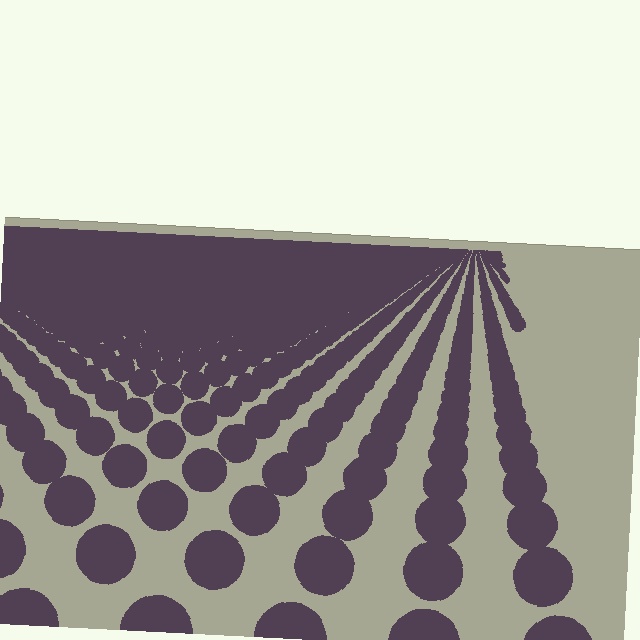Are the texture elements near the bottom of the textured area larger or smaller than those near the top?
Larger. Near the bottom, elements are closer to the viewer and appear at a bigger on-screen size.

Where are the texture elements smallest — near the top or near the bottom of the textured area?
Near the top.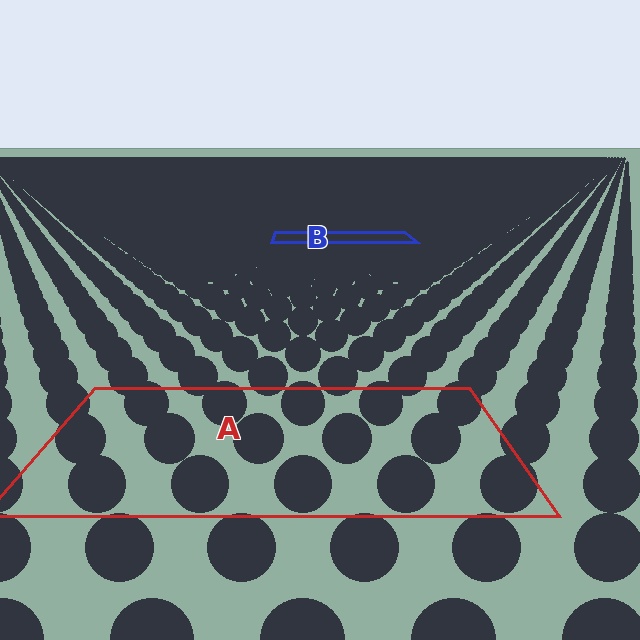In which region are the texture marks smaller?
The texture marks are smaller in region B, because it is farther away.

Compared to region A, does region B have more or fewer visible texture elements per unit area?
Region B has more texture elements per unit area — they are packed more densely because it is farther away.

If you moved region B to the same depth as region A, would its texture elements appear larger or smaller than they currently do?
They would appear larger. At a closer depth, the same texture elements are projected at a bigger on-screen size.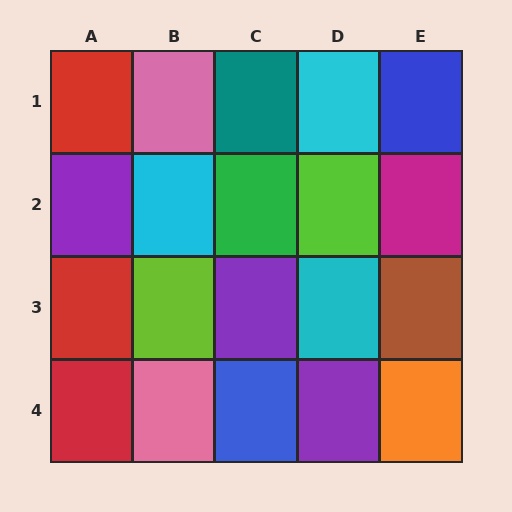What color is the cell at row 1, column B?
Pink.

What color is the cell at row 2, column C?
Green.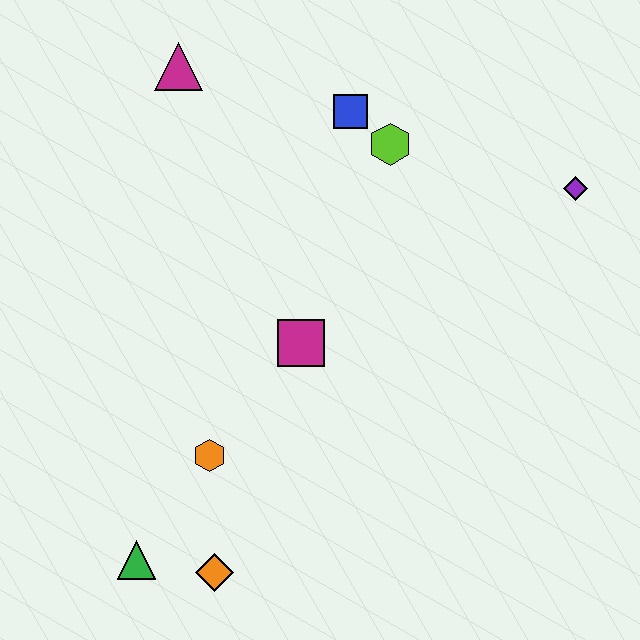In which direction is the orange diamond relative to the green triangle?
The orange diamond is to the right of the green triangle.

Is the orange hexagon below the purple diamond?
Yes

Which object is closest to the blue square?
The lime hexagon is closest to the blue square.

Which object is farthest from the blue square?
The green triangle is farthest from the blue square.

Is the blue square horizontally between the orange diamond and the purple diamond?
Yes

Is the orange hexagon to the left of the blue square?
Yes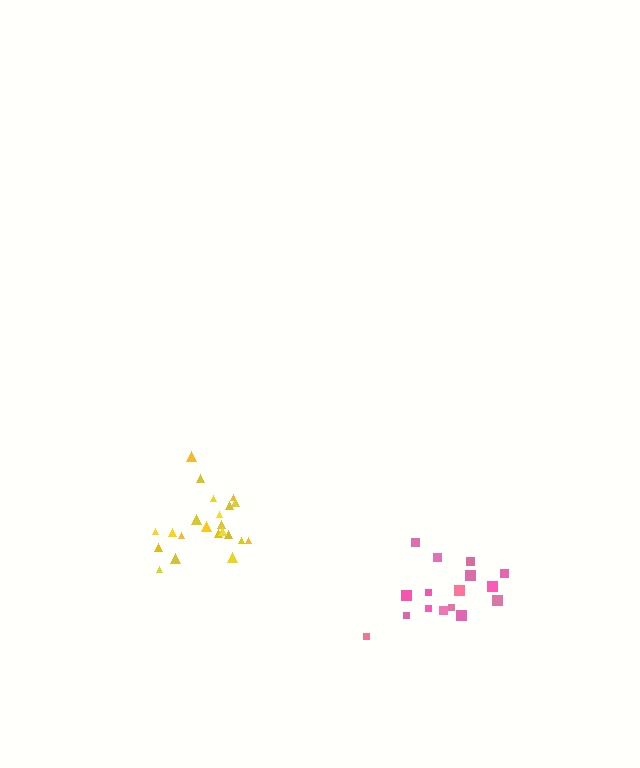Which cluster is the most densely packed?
Yellow.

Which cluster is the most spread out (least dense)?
Pink.